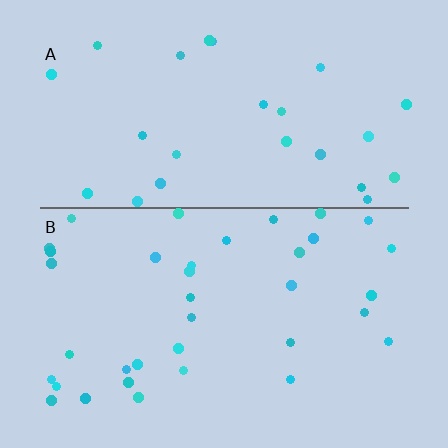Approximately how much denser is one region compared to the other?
Approximately 1.4× — region B over region A.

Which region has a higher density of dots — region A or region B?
B (the bottom).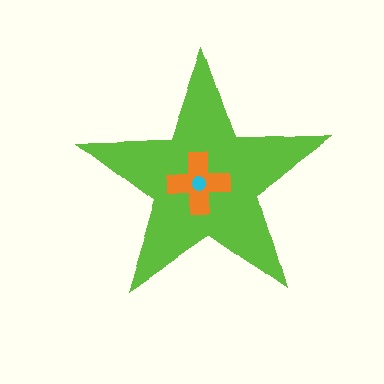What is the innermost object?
The cyan circle.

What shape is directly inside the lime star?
The orange cross.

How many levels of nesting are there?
3.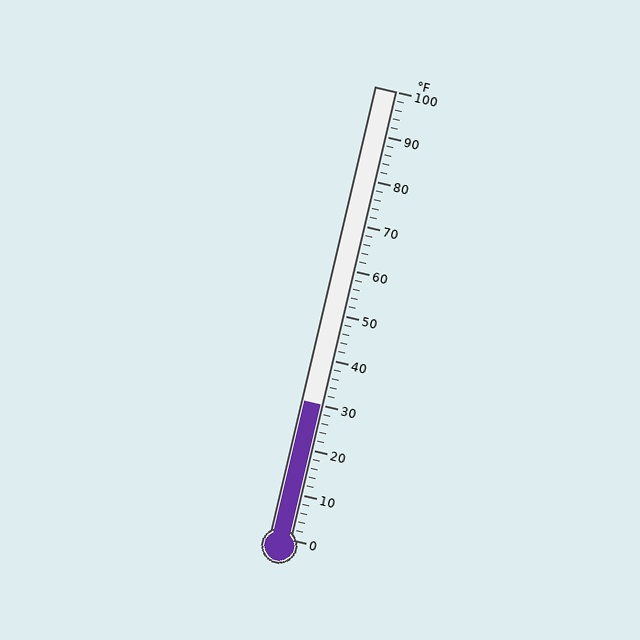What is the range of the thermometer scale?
The thermometer scale ranges from 0°F to 100°F.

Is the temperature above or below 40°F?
The temperature is below 40°F.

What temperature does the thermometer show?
The thermometer shows approximately 30°F.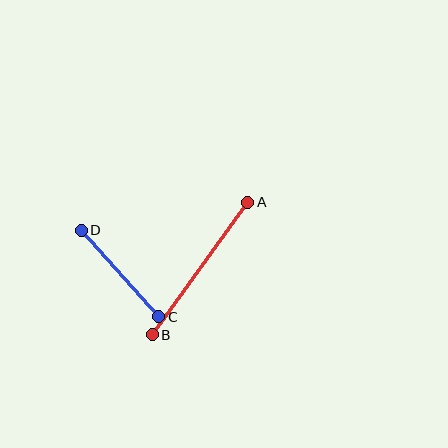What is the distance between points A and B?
The distance is approximately 163 pixels.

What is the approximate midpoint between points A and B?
The midpoint is at approximately (200, 268) pixels.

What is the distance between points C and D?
The distance is approximately 116 pixels.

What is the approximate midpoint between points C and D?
The midpoint is at approximately (120, 274) pixels.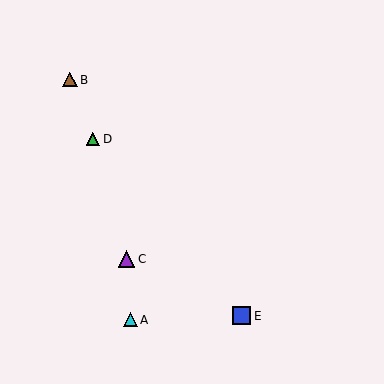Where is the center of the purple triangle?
The center of the purple triangle is at (127, 259).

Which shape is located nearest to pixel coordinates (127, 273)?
The purple triangle (labeled C) at (127, 259) is nearest to that location.